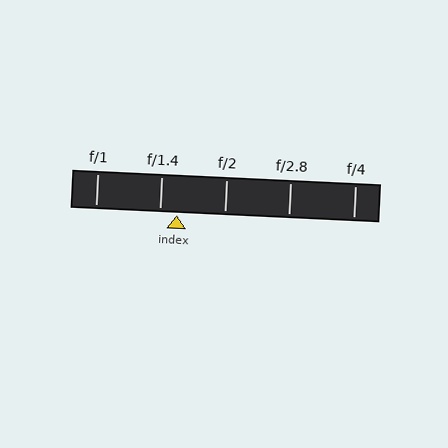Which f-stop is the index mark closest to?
The index mark is closest to f/1.4.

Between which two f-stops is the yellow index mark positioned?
The index mark is between f/1.4 and f/2.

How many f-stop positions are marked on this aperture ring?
There are 5 f-stop positions marked.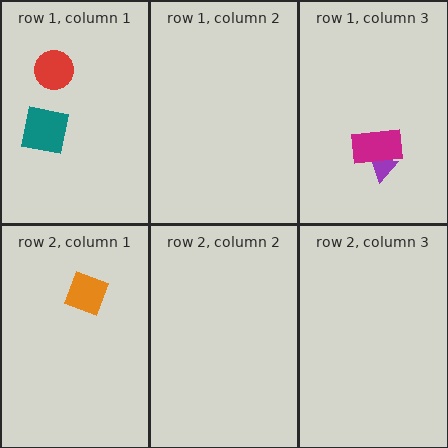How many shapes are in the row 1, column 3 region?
2.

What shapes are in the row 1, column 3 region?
The purple triangle, the magenta rectangle.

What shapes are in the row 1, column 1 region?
The red circle, the teal square.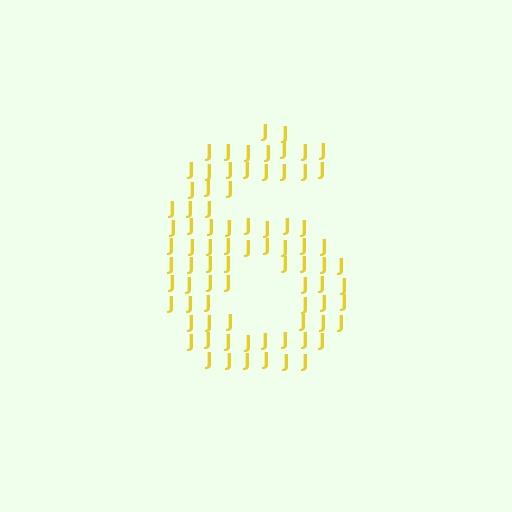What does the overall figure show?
The overall figure shows the digit 6.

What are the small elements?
The small elements are letter J's.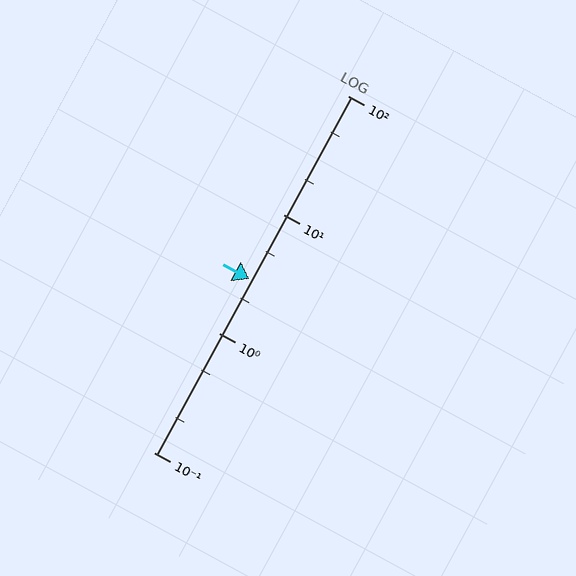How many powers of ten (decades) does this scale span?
The scale spans 3 decades, from 0.1 to 100.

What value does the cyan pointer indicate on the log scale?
The pointer indicates approximately 2.9.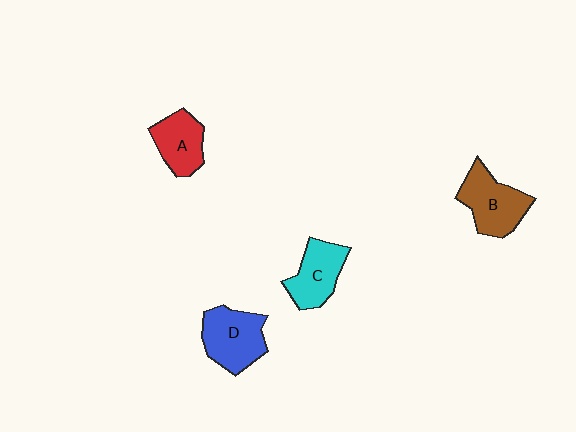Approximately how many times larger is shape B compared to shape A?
Approximately 1.3 times.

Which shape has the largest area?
Shape D (blue).